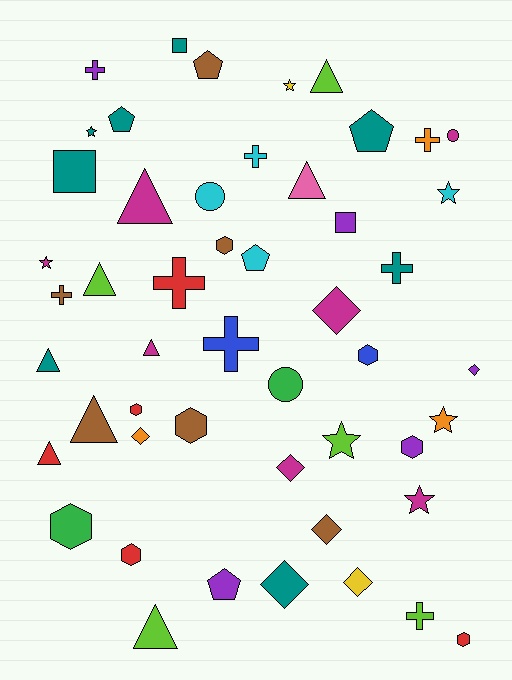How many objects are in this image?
There are 50 objects.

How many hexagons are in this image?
There are 8 hexagons.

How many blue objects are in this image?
There are 2 blue objects.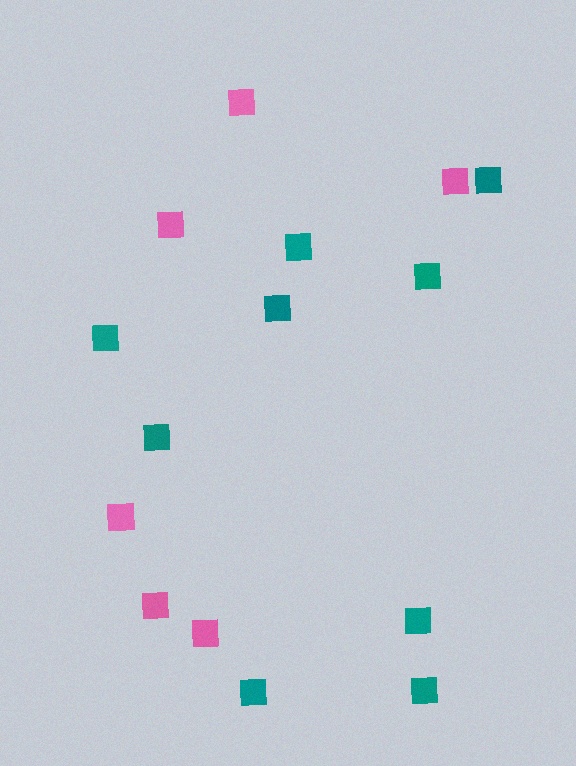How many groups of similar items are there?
There are 2 groups: one group of pink squares (6) and one group of teal squares (9).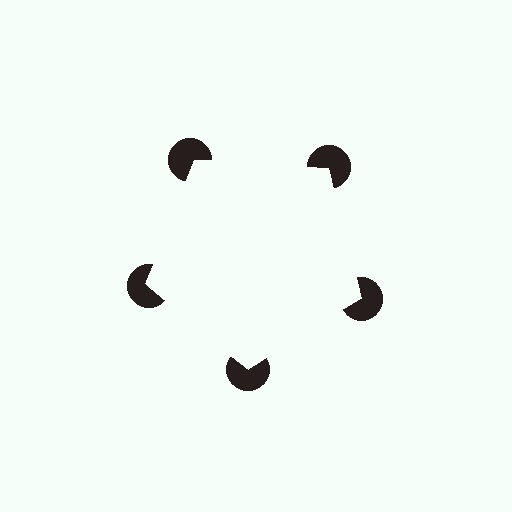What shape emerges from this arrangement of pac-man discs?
An illusory pentagon — its edges are inferred from the aligned wedge cuts in the pac-man discs, not physically drawn.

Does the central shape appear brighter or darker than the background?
It typically appears slightly brighter than the background, even though no actual brightness change is drawn.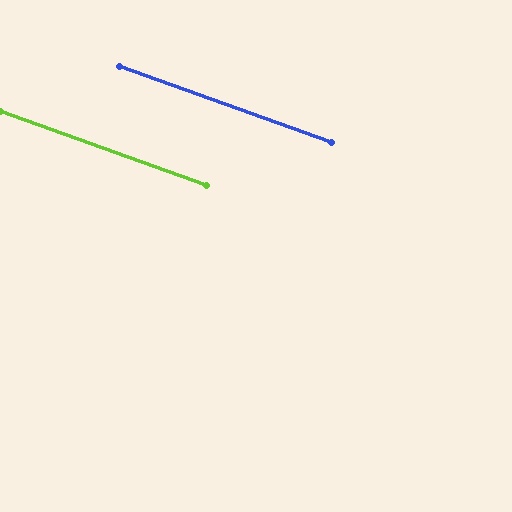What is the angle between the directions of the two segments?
Approximately 0 degrees.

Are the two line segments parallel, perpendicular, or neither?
Parallel — their directions differ by only 0.1°.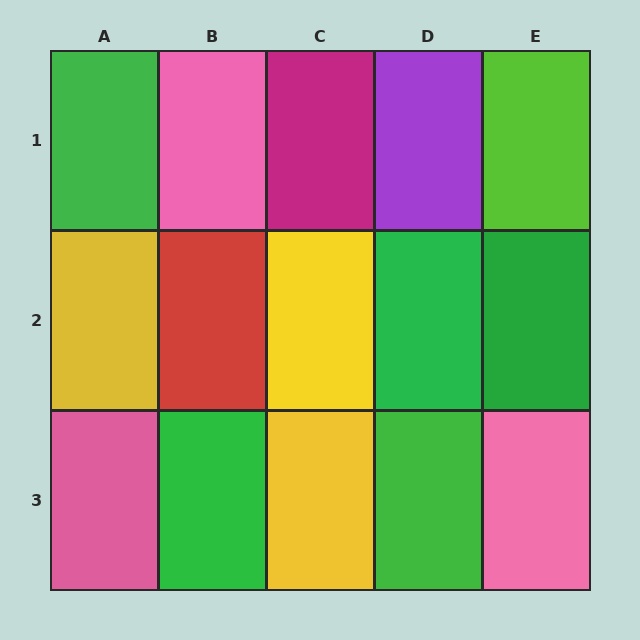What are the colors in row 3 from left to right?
Pink, green, yellow, green, pink.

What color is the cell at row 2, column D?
Green.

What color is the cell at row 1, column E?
Lime.